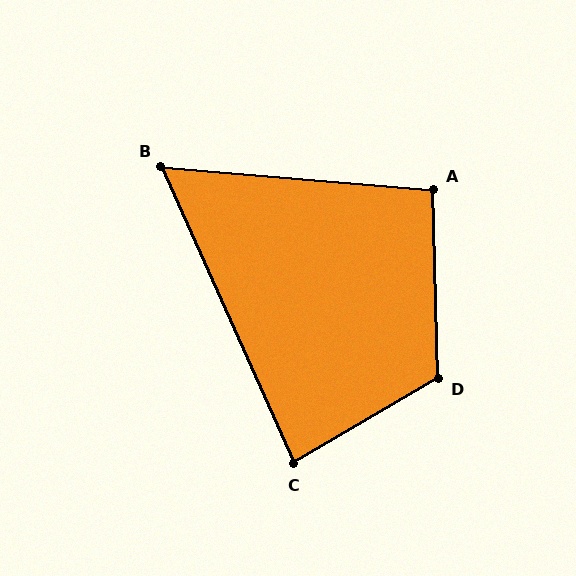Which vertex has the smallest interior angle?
B, at approximately 61 degrees.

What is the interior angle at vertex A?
Approximately 96 degrees (obtuse).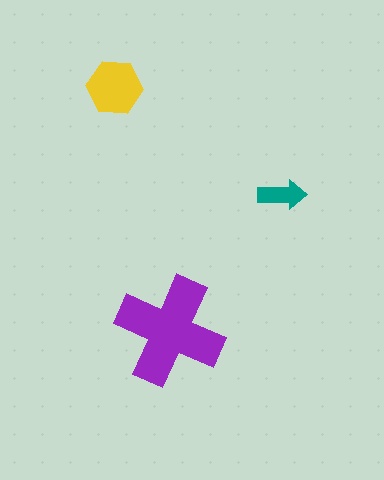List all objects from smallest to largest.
The teal arrow, the yellow hexagon, the purple cross.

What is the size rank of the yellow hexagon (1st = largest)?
2nd.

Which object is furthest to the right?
The teal arrow is rightmost.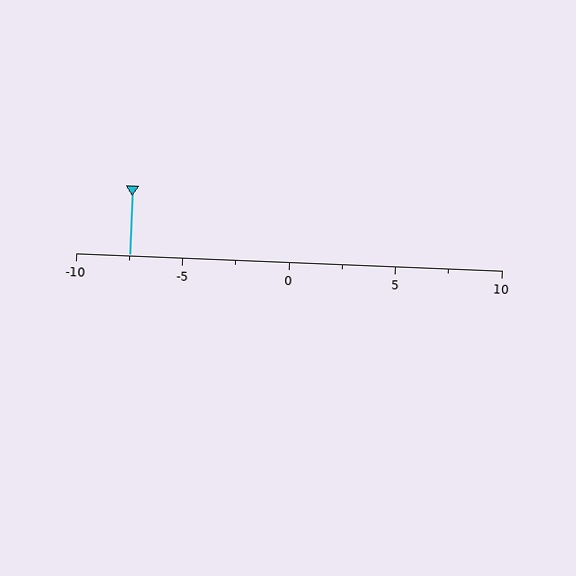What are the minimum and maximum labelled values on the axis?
The axis runs from -10 to 10.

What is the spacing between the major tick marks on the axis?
The major ticks are spaced 5 apart.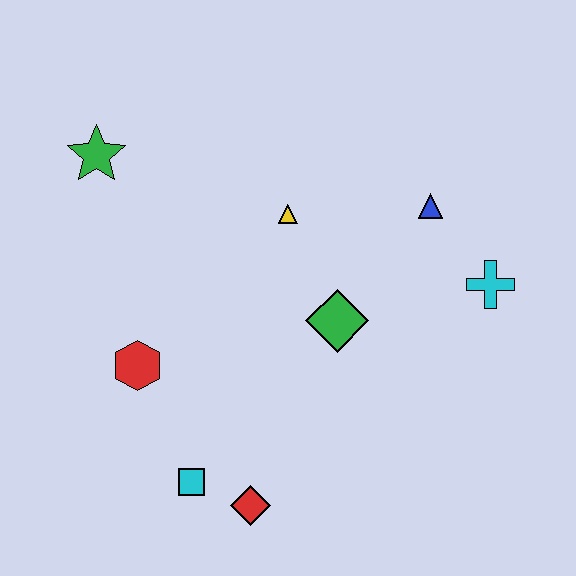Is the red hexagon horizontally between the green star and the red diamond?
Yes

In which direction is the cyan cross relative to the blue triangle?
The cyan cross is below the blue triangle.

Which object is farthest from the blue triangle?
The cyan square is farthest from the blue triangle.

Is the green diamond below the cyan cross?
Yes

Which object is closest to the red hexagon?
The cyan square is closest to the red hexagon.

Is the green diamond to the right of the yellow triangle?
Yes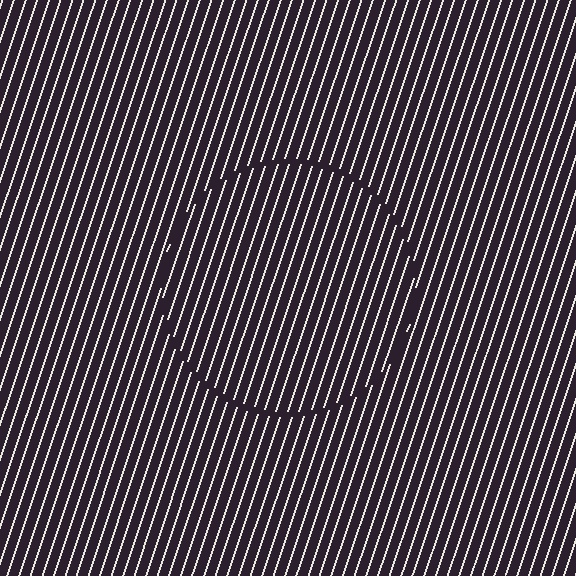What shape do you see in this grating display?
An illusory circle. The interior of the shape contains the same grating, shifted by half a period — the contour is defined by the phase discontinuity where line-ends from the inner and outer gratings abut.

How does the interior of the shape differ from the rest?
The interior of the shape contains the same grating, shifted by half a period — the contour is defined by the phase discontinuity where line-ends from the inner and outer gratings abut.